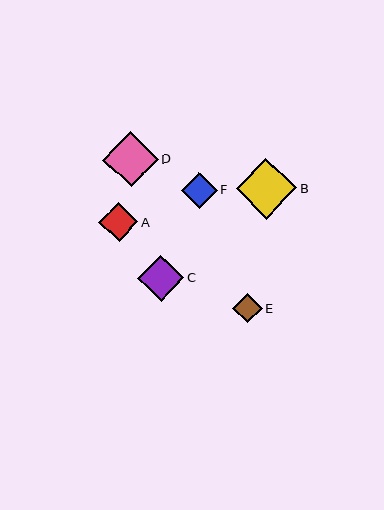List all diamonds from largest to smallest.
From largest to smallest: B, D, C, A, F, E.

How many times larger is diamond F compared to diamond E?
Diamond F is approximately 1.2 times the size of diamond E.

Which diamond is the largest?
Diamond B is the largest with a size of approximately 61 pixels.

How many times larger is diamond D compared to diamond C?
Diamond D is approximately 1.2 times the size of diamond C.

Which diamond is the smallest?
Diamond E is the smallest with a size of approximately 30 pixels.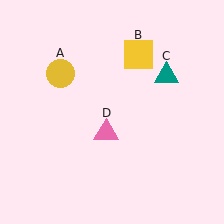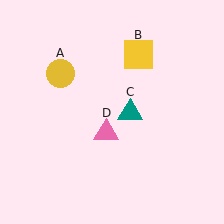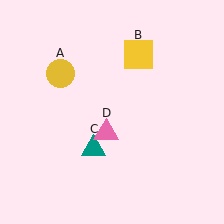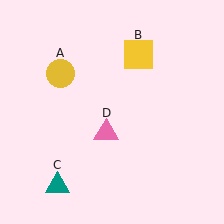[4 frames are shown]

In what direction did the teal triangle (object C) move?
The teal triangle (object C) moved down and to the left.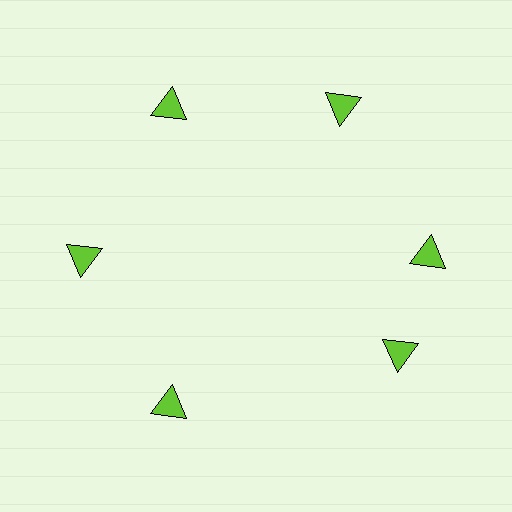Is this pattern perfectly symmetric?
No. The 6 lime triangles are arranged in a ring, but one element near the 5 o'clock position is rotated out of alignment along the ring, breaking the 6-fold rotational symmetry.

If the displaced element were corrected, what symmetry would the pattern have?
It would have 6-fold rotational symmetry — the pattern would map onto itself every 60 degrees.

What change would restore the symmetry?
The symmetry would be restored by rotating it back into even spacing with its neighbors so that all 6 triangles sit at equal angles and equal distance from the center.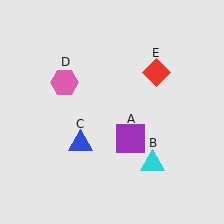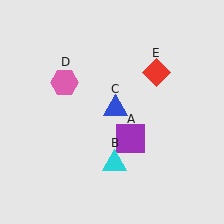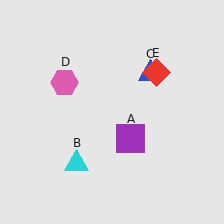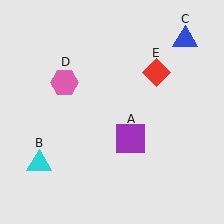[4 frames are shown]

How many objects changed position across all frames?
2 objects changed position: cyan triangle (object B), blue triangle (object C).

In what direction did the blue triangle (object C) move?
The blue triangle (object C) moved up and to the right.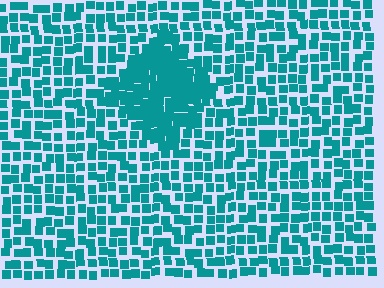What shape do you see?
I see a diamond.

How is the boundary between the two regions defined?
The boundary is defined by a change in element density (approximately 2.0x ratio). All elements are the same color, size, and shape.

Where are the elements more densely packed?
The elements are more densely packed inside the diamond boundary.